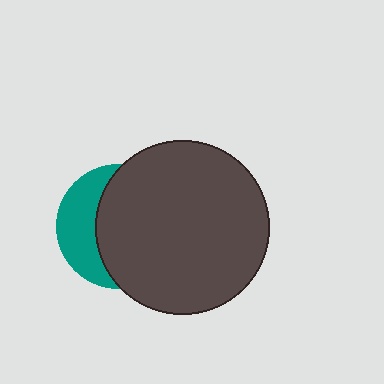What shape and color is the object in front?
The object in front is a dark gray circle.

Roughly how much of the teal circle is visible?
A small part of it is visible (roughly 34%).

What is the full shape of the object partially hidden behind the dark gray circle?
The partially hidden object is a teal circle.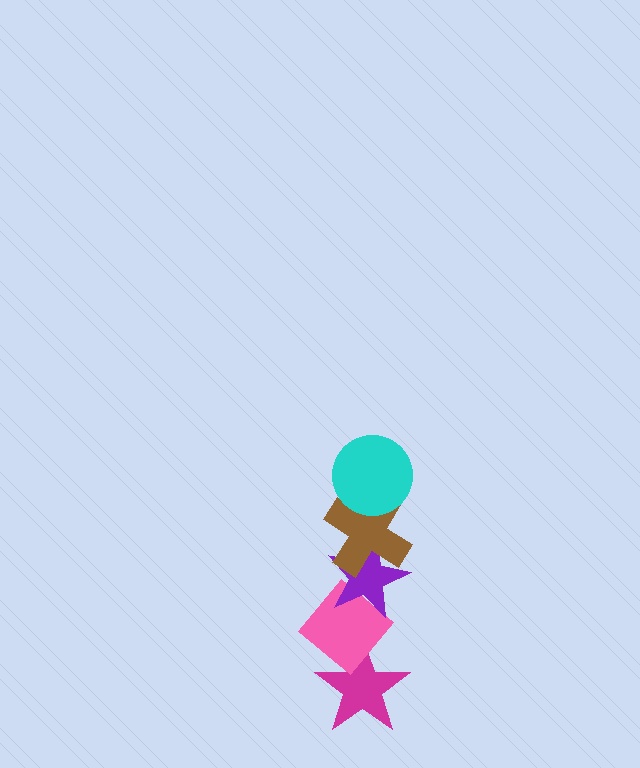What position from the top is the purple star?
The purple star is 3rd from the top.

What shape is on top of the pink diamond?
The purple star is on top of the pink diamond.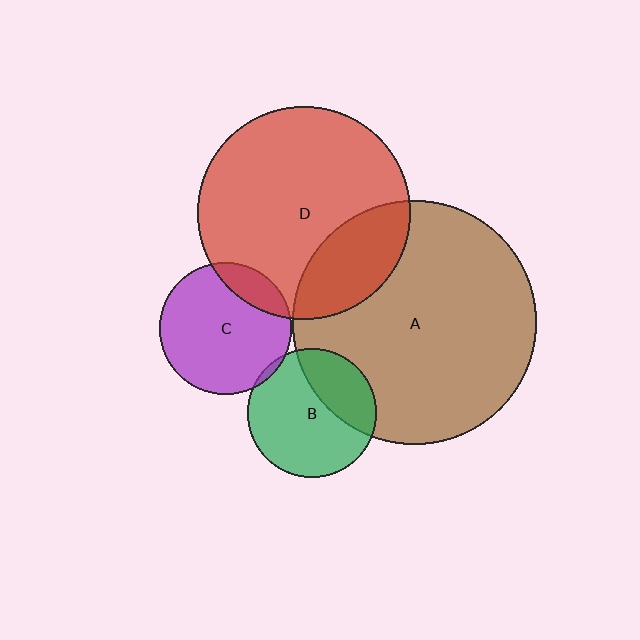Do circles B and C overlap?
Yes.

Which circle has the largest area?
Circle A (brown).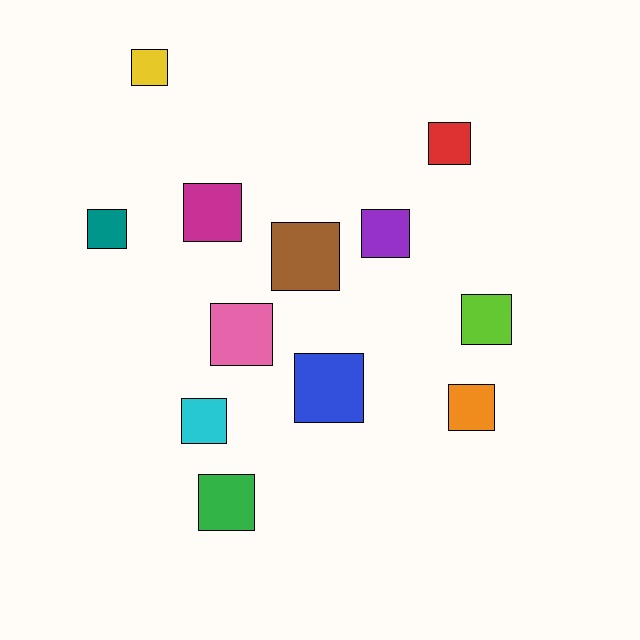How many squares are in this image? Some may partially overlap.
There are 12 squares.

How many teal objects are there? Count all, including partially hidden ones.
There is 1 teal object.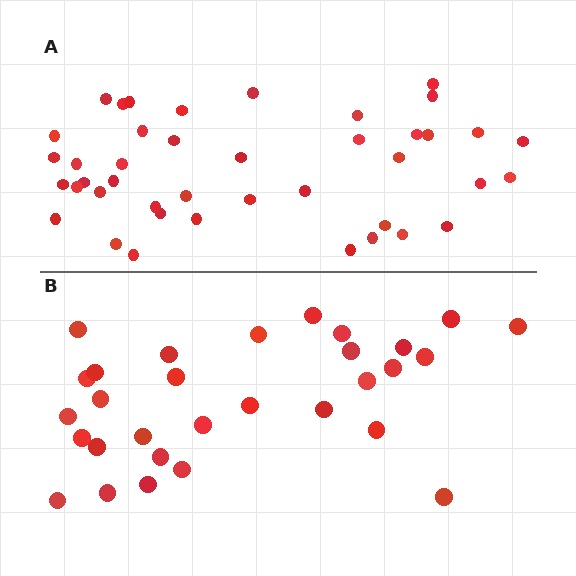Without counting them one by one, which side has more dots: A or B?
Region A (the top region) has more dots.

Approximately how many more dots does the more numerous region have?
Region A has roughly 12 or so more dots than region B.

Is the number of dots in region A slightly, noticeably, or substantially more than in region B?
Region A has noticeably more, but not dramatically so. The ratio is roughly 1.4 to 1.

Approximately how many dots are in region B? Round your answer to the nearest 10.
About 30 dots.